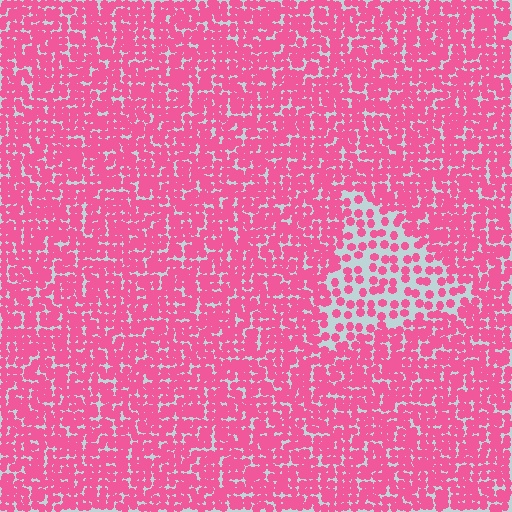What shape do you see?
I see a triangle.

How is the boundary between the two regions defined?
The boundary is defined by a change in element density (approximately 2.3x ratio). All elements are the same color, size, and shape.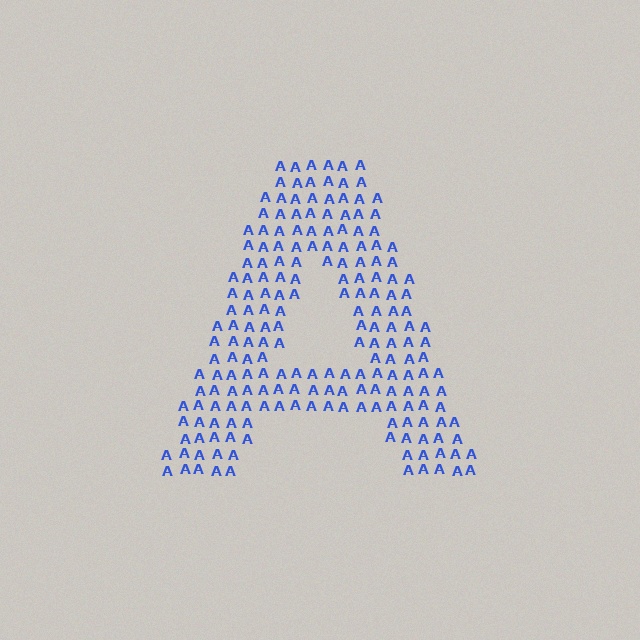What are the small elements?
The small elements are letter A's.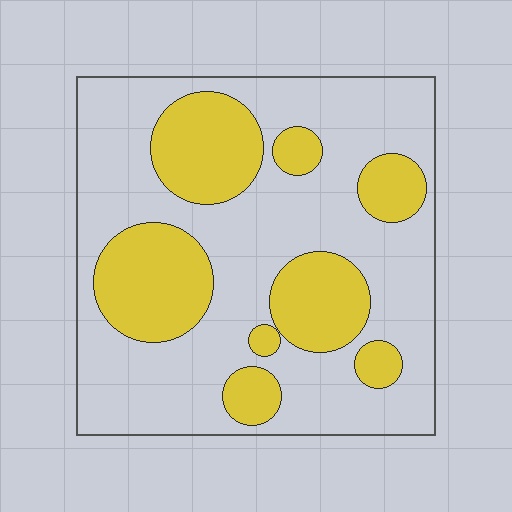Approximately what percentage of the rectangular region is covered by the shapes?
Approximately 30%.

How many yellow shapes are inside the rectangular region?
8.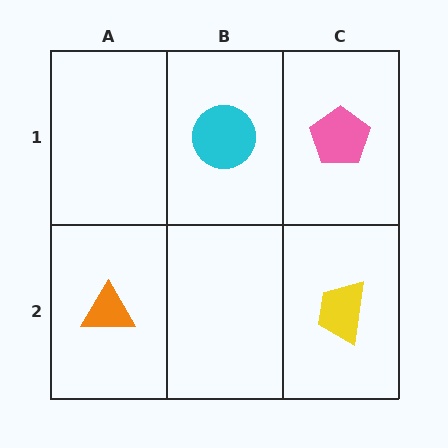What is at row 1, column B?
A cyan circle.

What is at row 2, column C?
A yellow trapezoid.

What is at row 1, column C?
A pink pentagon.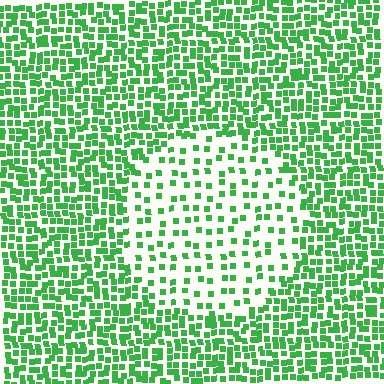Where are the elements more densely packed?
The elements are more densely packed outside the circle boundary.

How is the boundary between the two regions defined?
The boundary is defined by a change in element density (approximately 2.4x ratio). All elements are the same color, size, and shape.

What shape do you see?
I see a circle.